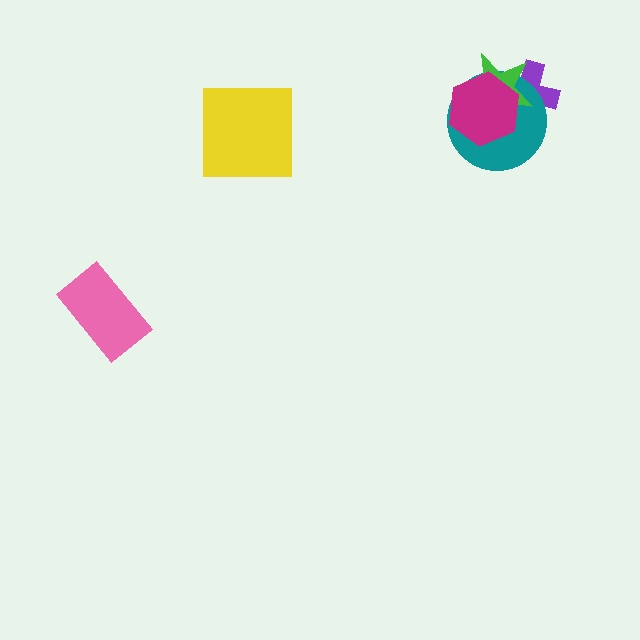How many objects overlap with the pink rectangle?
0 objects overlap with the pink rectangle.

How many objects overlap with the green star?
3 objects overlap with the green star.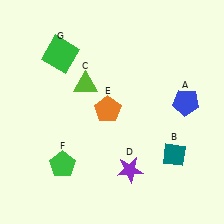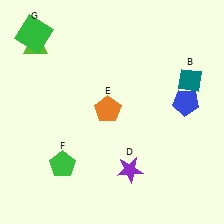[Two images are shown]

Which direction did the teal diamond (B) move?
The teal diamond (B) moved up.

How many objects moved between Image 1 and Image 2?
3 objects moved between the two images.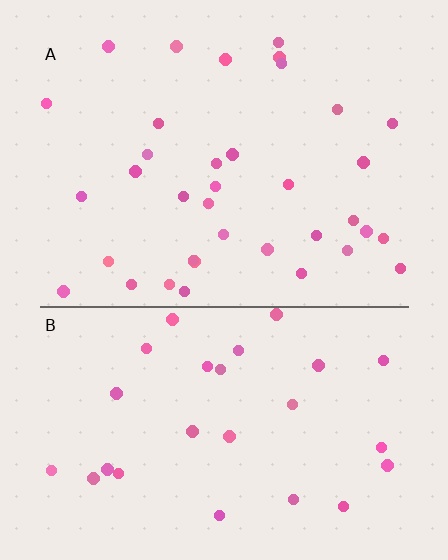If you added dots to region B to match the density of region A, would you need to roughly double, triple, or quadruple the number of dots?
Approximately double.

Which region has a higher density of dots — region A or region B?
A (the top).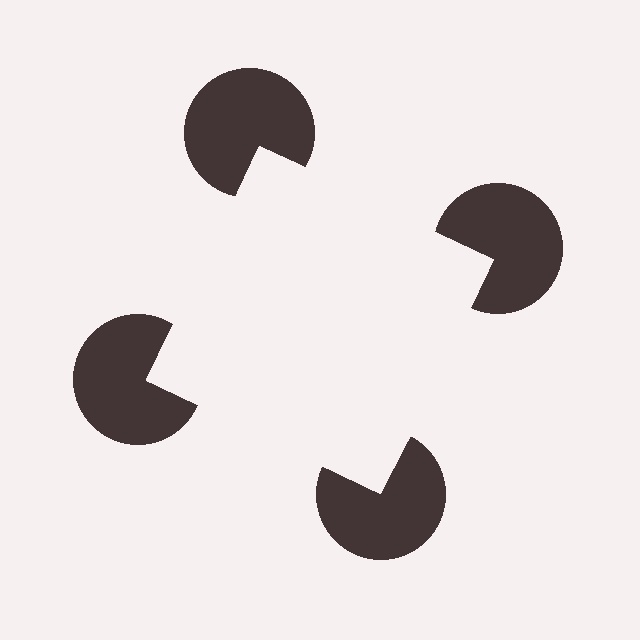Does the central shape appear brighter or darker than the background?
It typically appears slightly brighter than the background, even though no actual brightness change is drawn.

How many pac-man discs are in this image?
There are 4 — one at each vertex of the illusory square.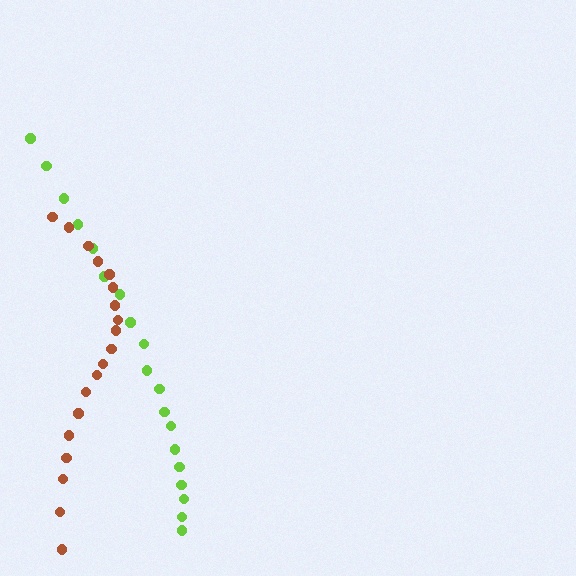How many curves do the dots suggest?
There are 2 distinct paths.